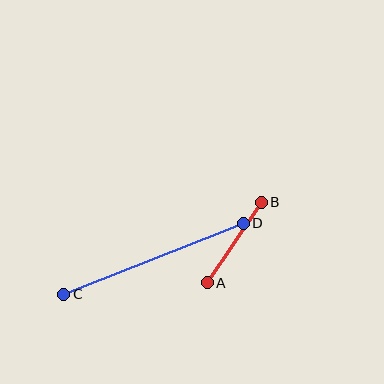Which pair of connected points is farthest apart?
Points C and D are farthest apart.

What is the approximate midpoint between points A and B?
The midpoint is at approximately (234, 242) pixels.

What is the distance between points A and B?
The distance is approximately 97 pixels.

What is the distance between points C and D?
The distance is approximately 193 pixels.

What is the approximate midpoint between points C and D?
The midpoint is at approximately (153, 259) pixels.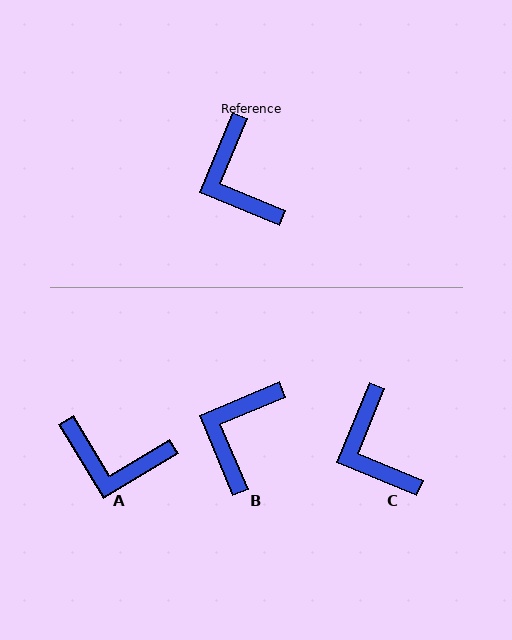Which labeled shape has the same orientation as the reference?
C.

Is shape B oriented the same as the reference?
No, it is off by about 45 degrees.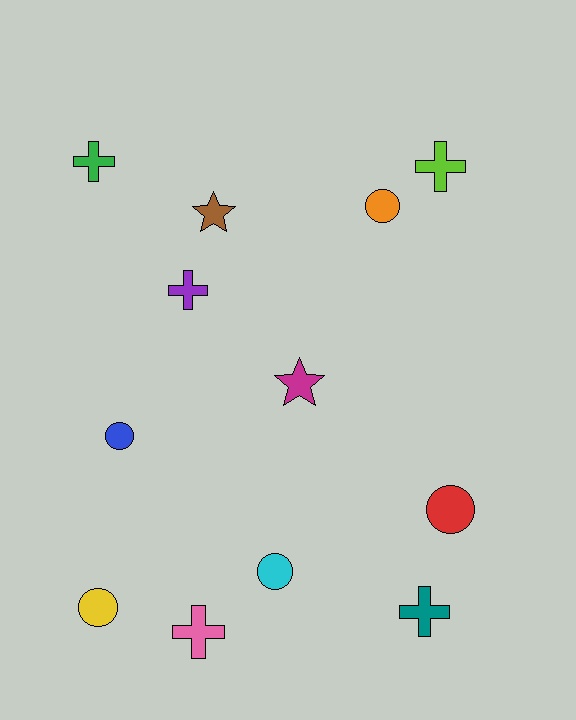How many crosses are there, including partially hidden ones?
There are 5 crosses.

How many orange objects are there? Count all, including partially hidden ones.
There is 1 orange object.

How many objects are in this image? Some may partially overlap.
There are 12 objects.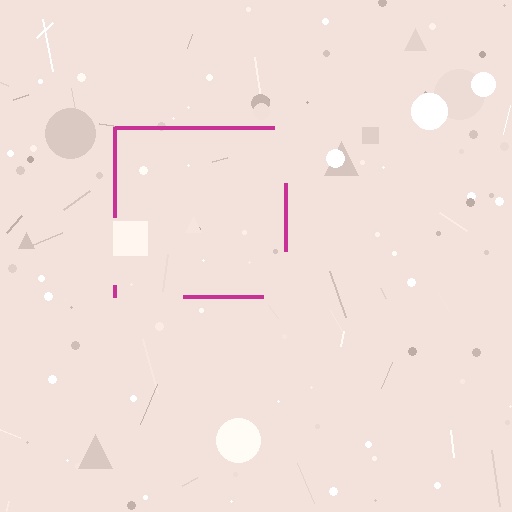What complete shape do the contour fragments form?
The contour fragments form a square.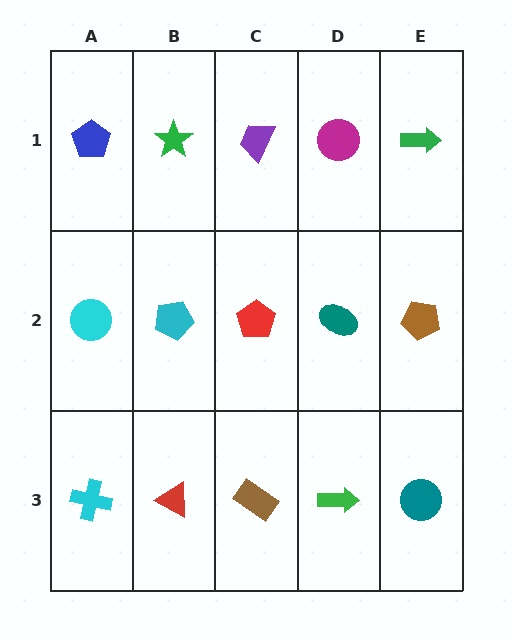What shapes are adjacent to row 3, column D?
A teal ellipse (row 2, column D), a brown rectangle (row 3, column C), a teal circle (row 3, column E).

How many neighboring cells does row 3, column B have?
3.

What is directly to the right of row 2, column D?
A brown pentagon.